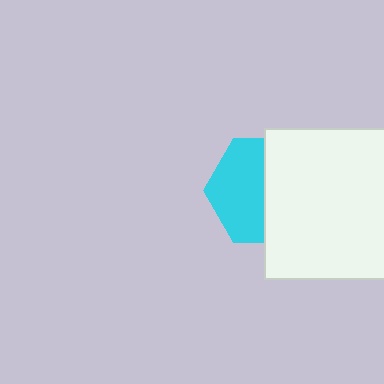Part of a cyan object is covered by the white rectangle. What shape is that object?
It is a hexagon.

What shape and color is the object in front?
The object in front is a white rectangle.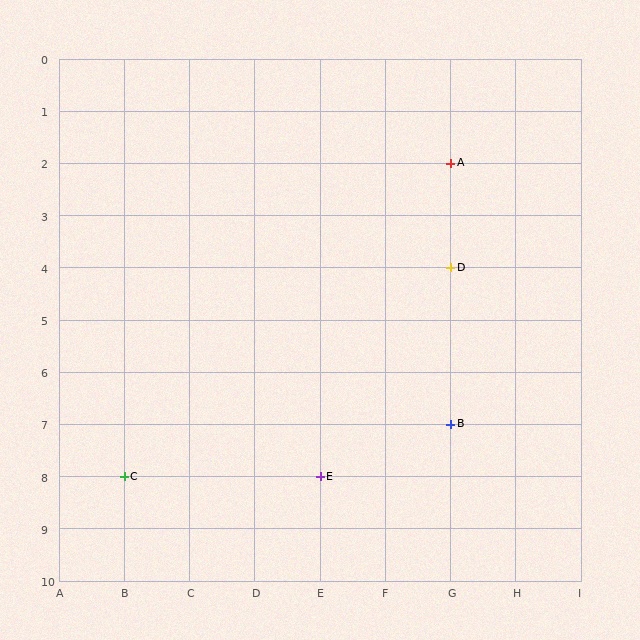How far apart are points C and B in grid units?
Points C and B are 5 columns and 1 row apart (about 5.1 grid units diagonally).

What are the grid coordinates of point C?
Point C is at grid coordinates (B, 8).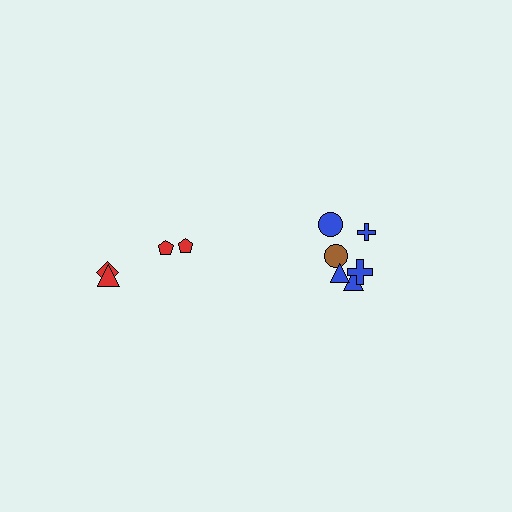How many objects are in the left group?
There are 4 objects.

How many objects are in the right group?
There are 6 objects.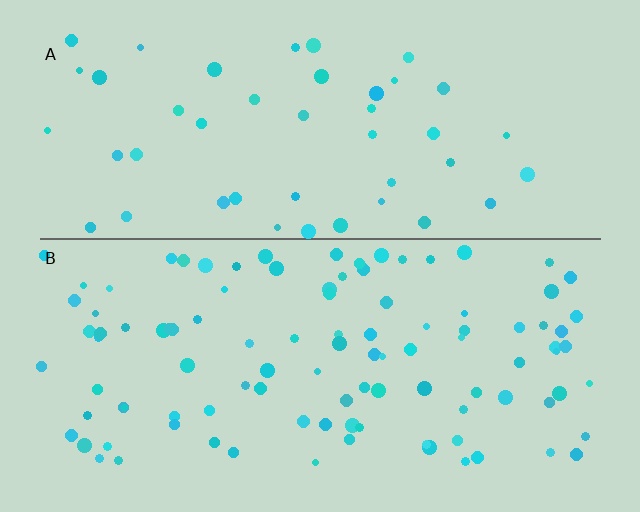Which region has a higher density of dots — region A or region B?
B (the bottom).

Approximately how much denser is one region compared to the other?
Approximately 2.3× — region B over region A.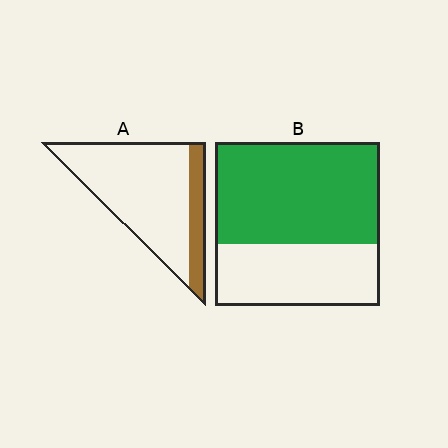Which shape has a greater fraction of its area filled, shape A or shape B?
Shape B.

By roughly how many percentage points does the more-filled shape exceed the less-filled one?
By roughly 45 percentage points (B over A).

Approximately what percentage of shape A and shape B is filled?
A is approximately 20% and B is approximately 60%.